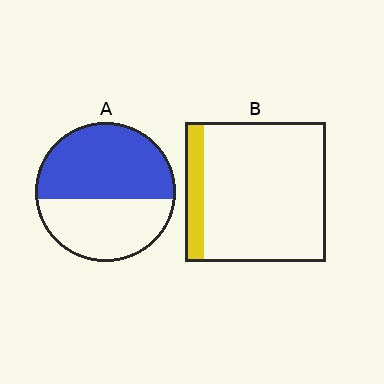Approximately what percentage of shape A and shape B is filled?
A is approximately 55% and B is approximately 15%.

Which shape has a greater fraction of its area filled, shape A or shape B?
Shape A.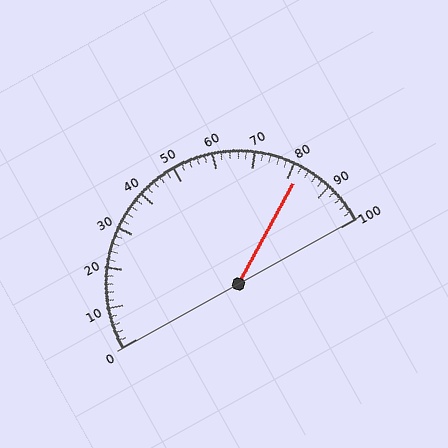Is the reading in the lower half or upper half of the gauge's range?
The reading is in the upper half of the range (0 to 100).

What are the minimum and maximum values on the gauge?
The gauge ranges from 0 to 100.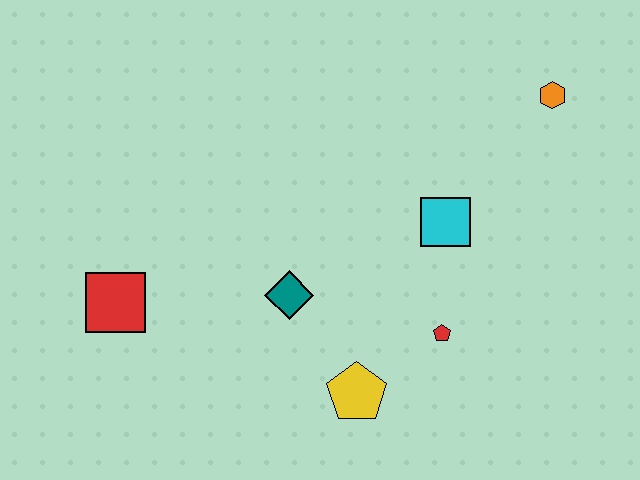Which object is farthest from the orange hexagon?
The red square is farthest from the orange hexagon.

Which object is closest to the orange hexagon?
The cyan square is closest to the orange hexagon.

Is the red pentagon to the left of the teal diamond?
No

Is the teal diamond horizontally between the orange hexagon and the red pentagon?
No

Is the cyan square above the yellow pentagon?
Yes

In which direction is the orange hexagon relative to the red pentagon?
The orange hexagon is above the red pentagon.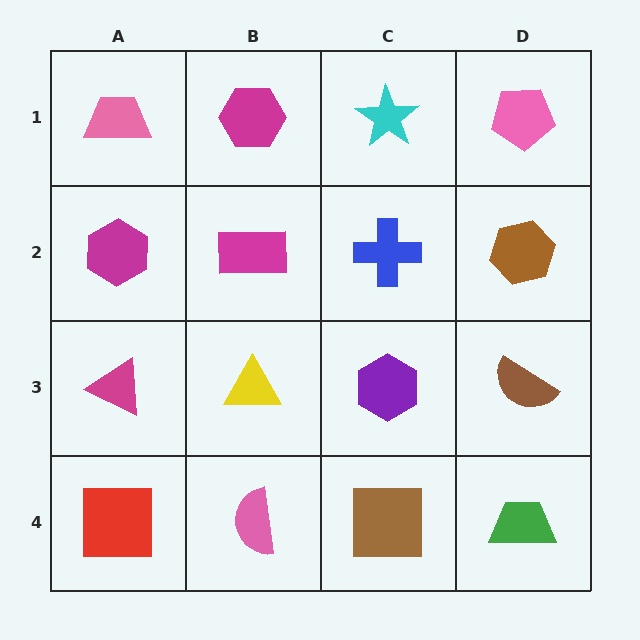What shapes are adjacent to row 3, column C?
A blue cross (row 2, column C), a brown square (row 4, column C), a yellow triangle (row 3, column B), a brown semicircle (row 3, column D).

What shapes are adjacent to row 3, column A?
A magenta hexagon (row 2, column A), a red square (row 4, column A), a yellow triangle (row 3, column B).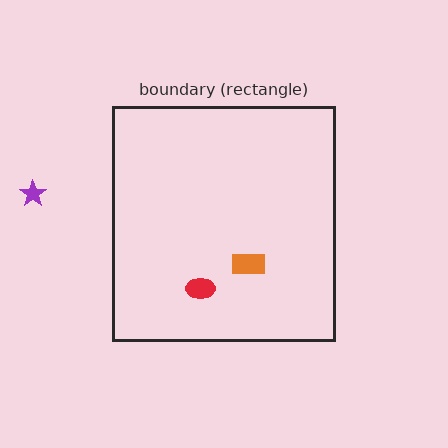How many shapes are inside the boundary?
2 inside, 1 outside.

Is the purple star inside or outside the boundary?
Outside.